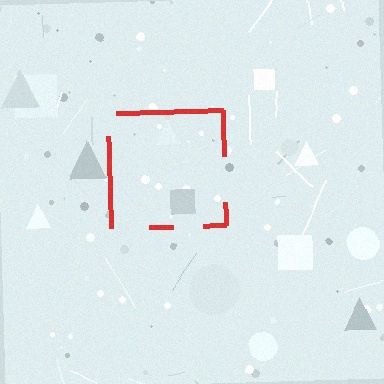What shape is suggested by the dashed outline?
The dashed outline suggests a square.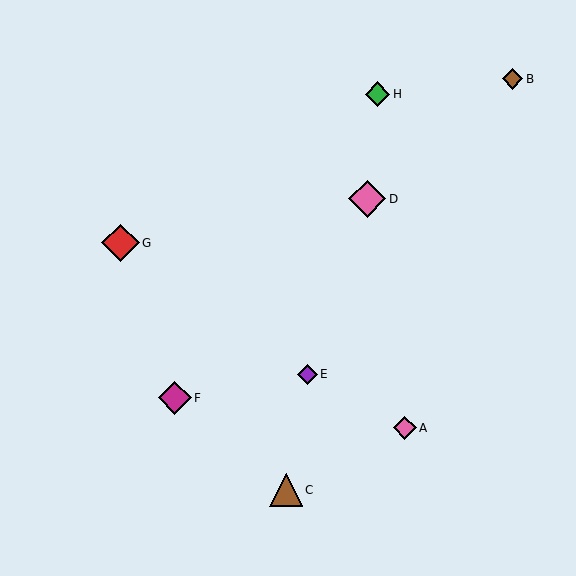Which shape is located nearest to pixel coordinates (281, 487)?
The brown triangle (labeled C) at (286, 490) is nearest to that location.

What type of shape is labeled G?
Shape G is a red diamond.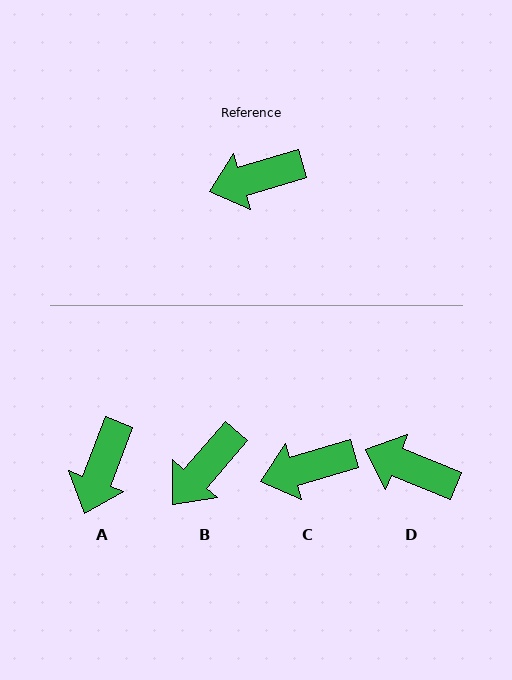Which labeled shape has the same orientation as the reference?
C.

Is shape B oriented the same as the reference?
No, it is off by about 33 degrees.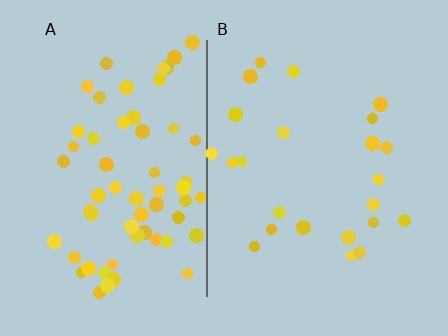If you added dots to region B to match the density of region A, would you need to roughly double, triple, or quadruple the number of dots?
Approximately triple.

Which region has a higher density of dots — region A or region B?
A (the left).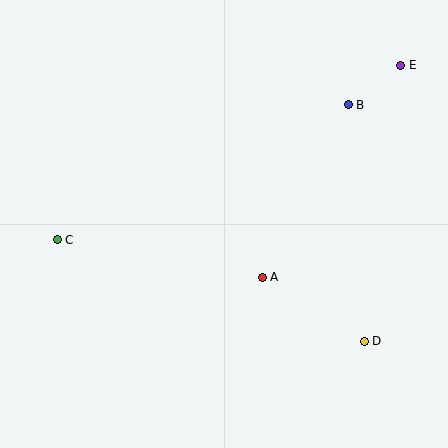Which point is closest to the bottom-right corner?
Point D is closest to the bottom-right corner.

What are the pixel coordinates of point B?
Point B is at (348, 105).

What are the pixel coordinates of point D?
Point D is at (364, 341).